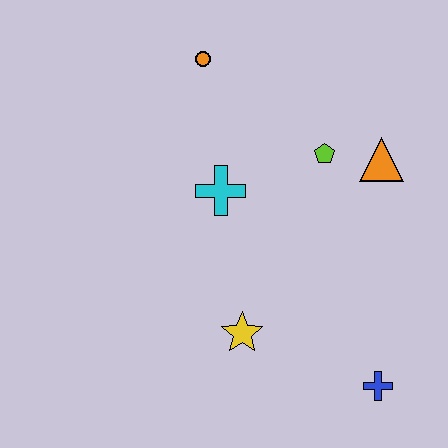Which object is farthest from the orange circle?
The blue cross is farthest from the orange circle.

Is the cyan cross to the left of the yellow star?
Yes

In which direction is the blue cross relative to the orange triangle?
The blue cross is below the orange triangle.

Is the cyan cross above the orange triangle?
No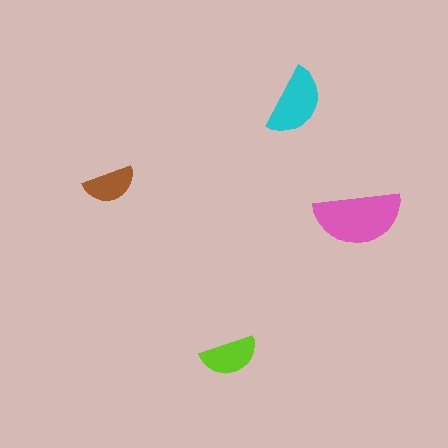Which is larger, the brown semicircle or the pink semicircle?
The pink one.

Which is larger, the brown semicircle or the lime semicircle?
The lime one.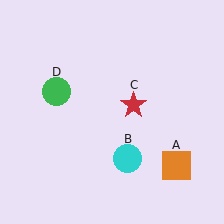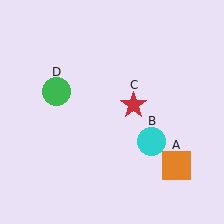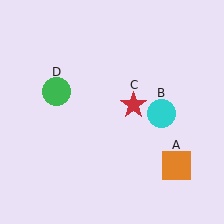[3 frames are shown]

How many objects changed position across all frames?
1 object changed position: cyan circle (object B).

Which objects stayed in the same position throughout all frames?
Orange square (object A) and red star (object C) and green circle (object D) remained stationary.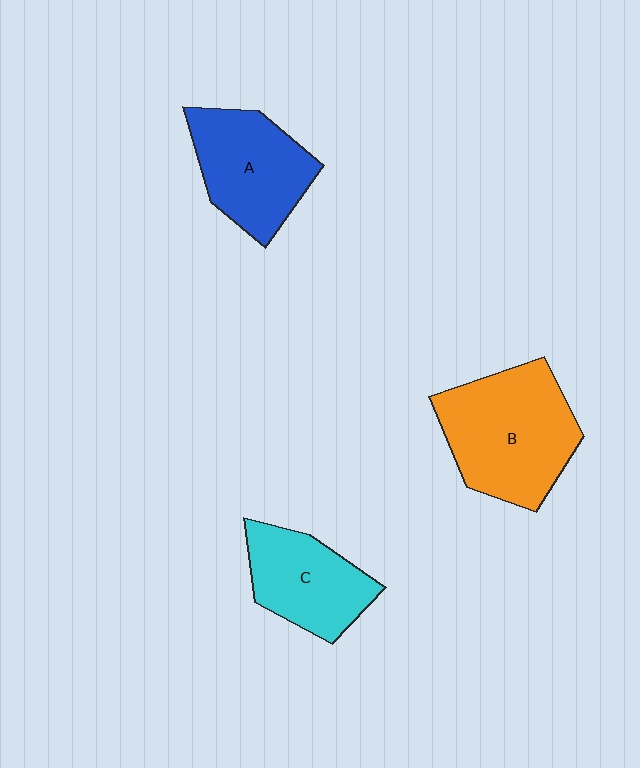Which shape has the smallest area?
Shape C (cyan).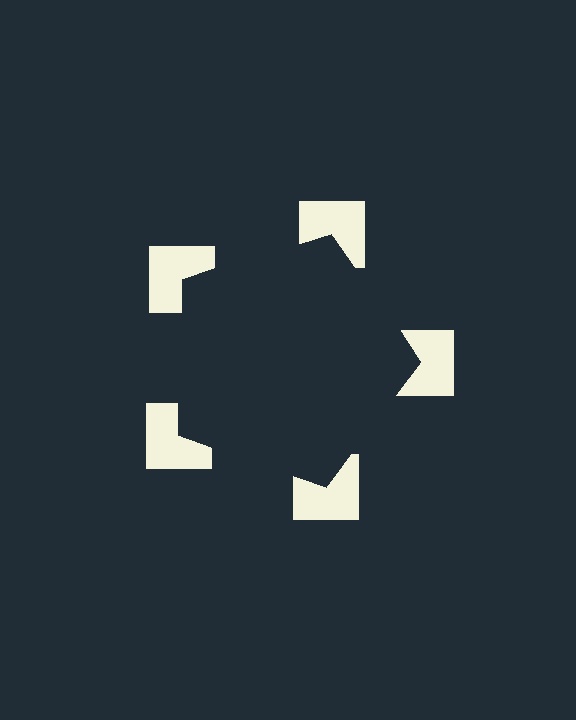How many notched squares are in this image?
There are 5 — one at each vertex of the illusory pentagon.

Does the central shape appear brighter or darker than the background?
It typically appears slightly darker than the background, even though no actual brightness change is drawn.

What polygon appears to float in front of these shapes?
An illusory pentagon — its edges are inferred from the aligned wedge cuts in the notched squares, not physically drawn.